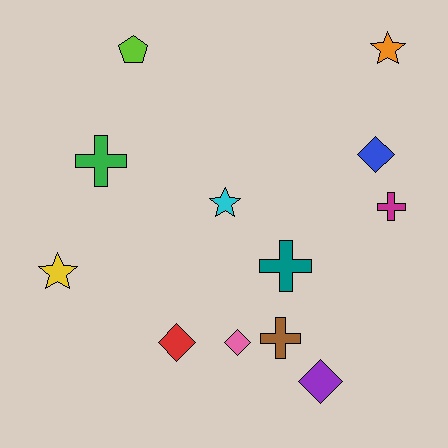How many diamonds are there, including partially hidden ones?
There are 4 diamonds.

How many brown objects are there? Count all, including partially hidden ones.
There is 1 brown object.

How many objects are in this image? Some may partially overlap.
There are 12 objects.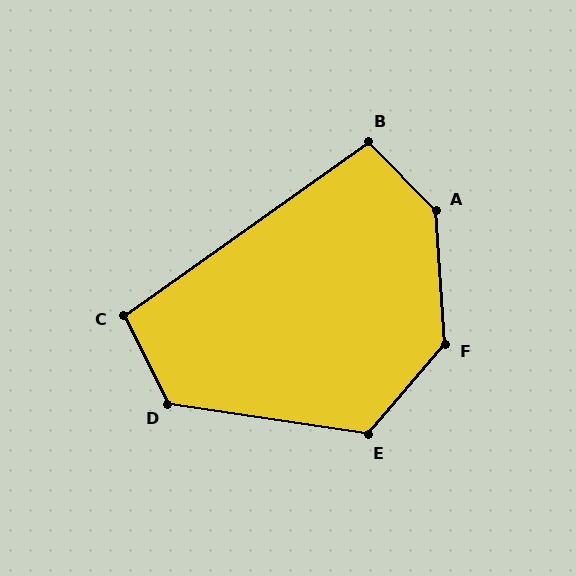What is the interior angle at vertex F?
Approximately 136 degrees (obtuse).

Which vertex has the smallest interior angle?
C, at approximately 99 degrees.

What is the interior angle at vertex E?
Approximately 122 degrees (obtuse).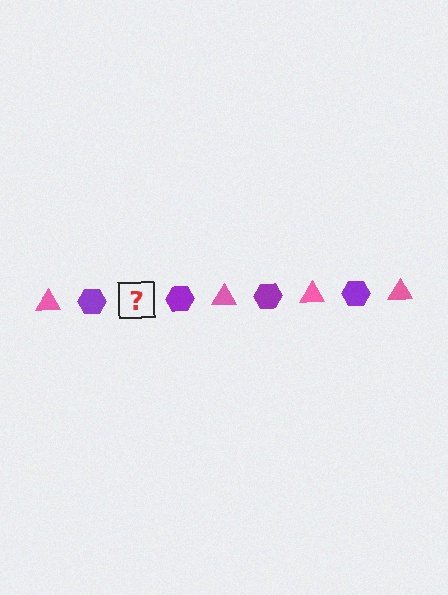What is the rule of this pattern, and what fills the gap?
The rule is that the pattern alternates between pink triangle and purple hexagon. The gap should be filled with a pink triangle.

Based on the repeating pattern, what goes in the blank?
The blank should be a pink triangle.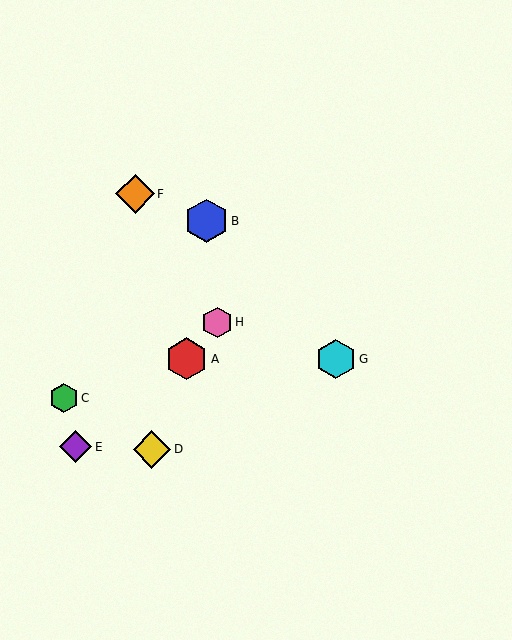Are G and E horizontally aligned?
No, G is at y≈359 and E is at y≈447.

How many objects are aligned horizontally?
2 objects (A, G) are aligned horizontally.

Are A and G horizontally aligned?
Yes, both are at y≈359.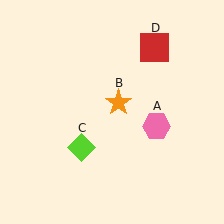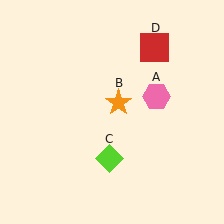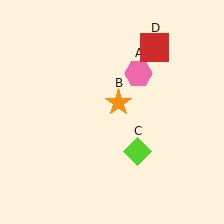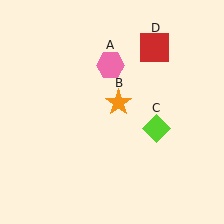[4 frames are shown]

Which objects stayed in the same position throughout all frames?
Orange star (object B) and red square (object D) remained stationary.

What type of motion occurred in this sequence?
The pink hexagon (object A), lime diamond (object C) rotated counterclockwise around the center of the scene.